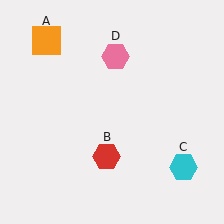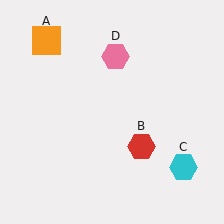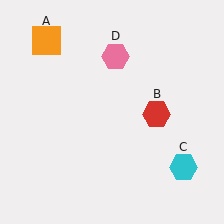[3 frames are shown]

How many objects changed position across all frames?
1 object changed position: red hexagon (object B).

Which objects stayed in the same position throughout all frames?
Orange square (object A) and cyan hexagon (object C) and pink hexagon (object D) remained stationary.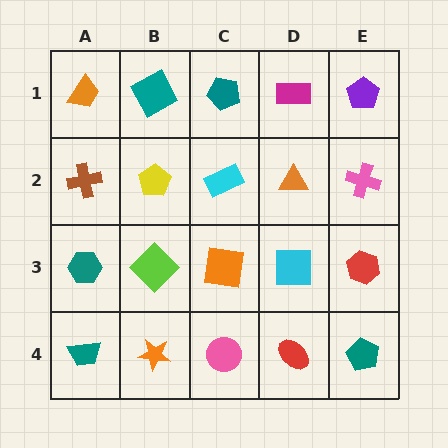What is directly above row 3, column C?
A cyan rectangle.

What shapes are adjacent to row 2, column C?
A teal pentagon (row 1, column C), an orange square (row 3, column C), a yellow pentagon (row 2, column B), an orange triangle (row 2, column D).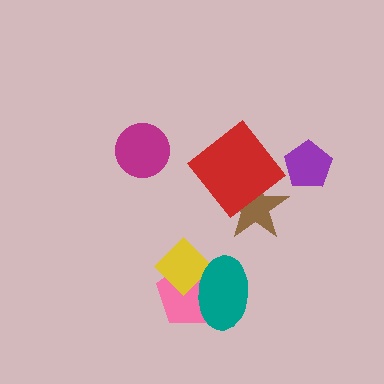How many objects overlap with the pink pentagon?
2 objects overlap with the pink pentagon.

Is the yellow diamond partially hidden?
Yes, it is partially covered by another shape.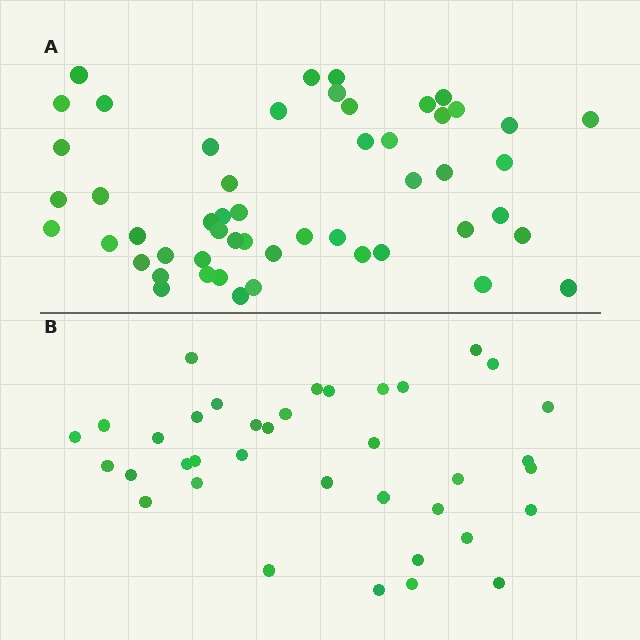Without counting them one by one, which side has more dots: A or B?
Region A (the top region) has more dots.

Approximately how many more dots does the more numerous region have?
Region A has approximately 15 more dots than region B.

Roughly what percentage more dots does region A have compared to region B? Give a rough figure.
About 40% more.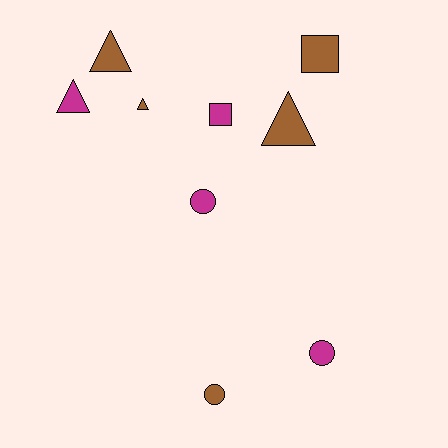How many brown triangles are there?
There are 3 brown triangles.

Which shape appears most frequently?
Triangle, with 4 objects.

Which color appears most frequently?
Brown, with 5 objects.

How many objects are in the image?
There are 9 objects.